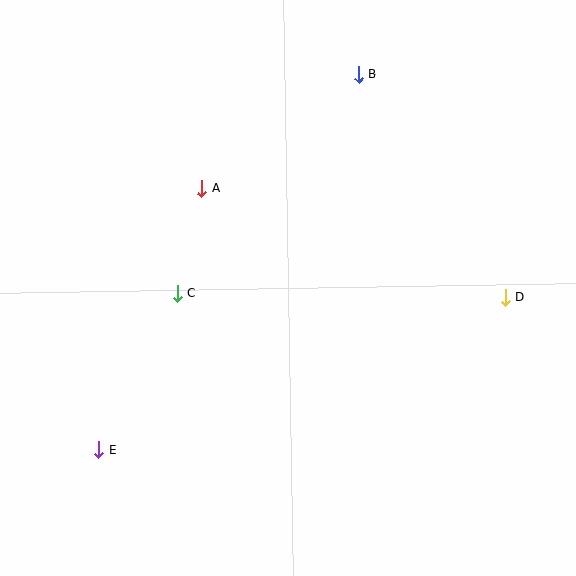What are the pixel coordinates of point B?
Point B is at (359, 74).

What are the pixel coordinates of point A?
Point A is at (202, 189).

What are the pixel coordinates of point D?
Point D is at (505, 298).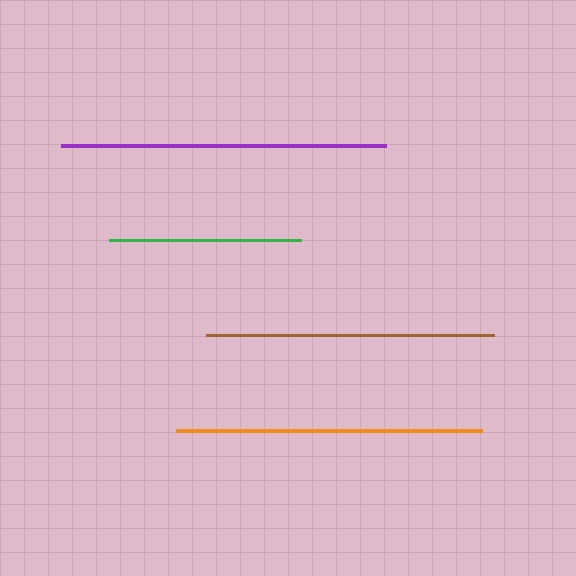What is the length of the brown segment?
The brown segment is approximately 288 pixels long.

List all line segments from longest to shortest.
From longest to shortest: purple, orange, brown, green.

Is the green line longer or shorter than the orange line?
The orange line is longer than the green line.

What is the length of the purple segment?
The purple segment is approximately 324 pixels long.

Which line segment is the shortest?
The green line is the shortest at approximately 192 pixels.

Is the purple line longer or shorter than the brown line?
The purple line is longer than the brown line.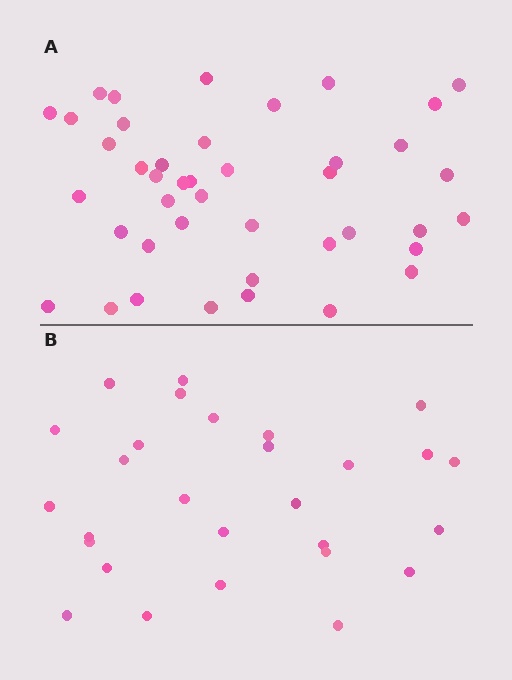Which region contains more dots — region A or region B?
Region A (the top region) has more dots.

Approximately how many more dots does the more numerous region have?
Region A has approximately 15 more dots than region B.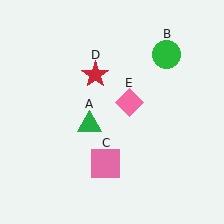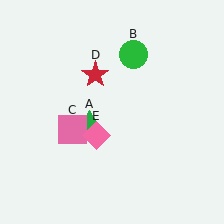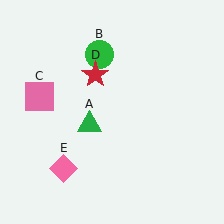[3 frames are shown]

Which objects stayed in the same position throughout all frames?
Green triangle (object A) and red star (object D) remained stationary.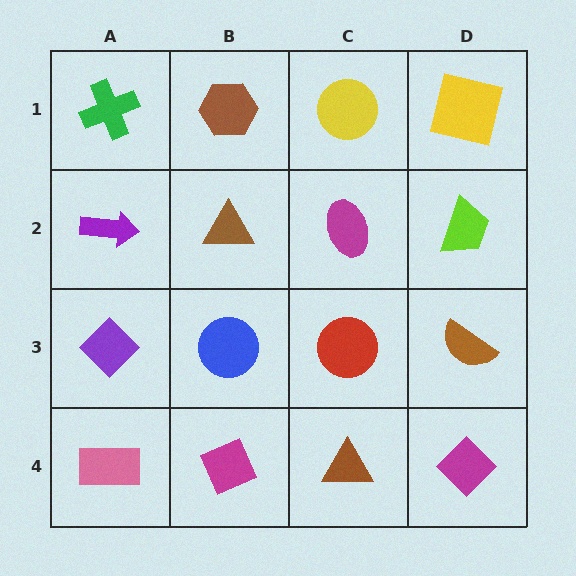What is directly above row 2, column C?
A yellow circle.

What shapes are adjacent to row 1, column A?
A purple arrow (row 2, column A), a brown hexagon (row 1, column B).